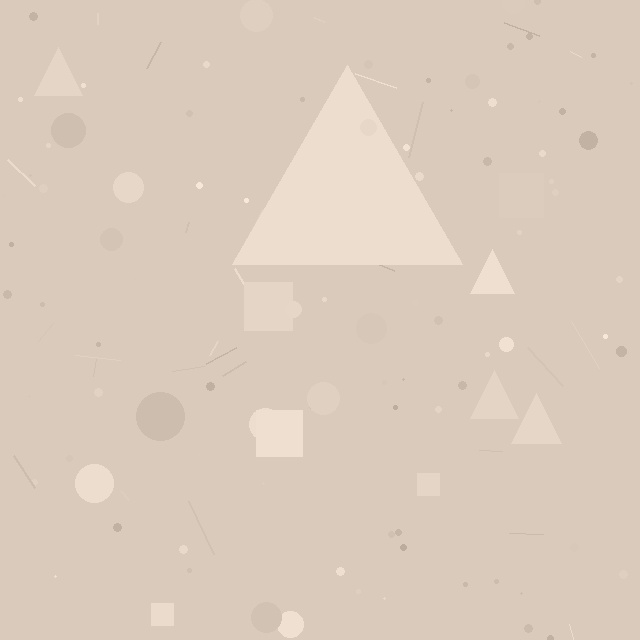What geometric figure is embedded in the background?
A triangle is embedded in the background.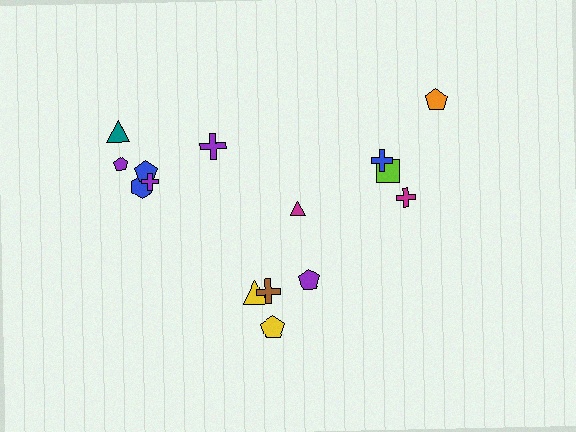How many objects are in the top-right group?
There are 4 objects.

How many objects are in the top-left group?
There are 6 objects.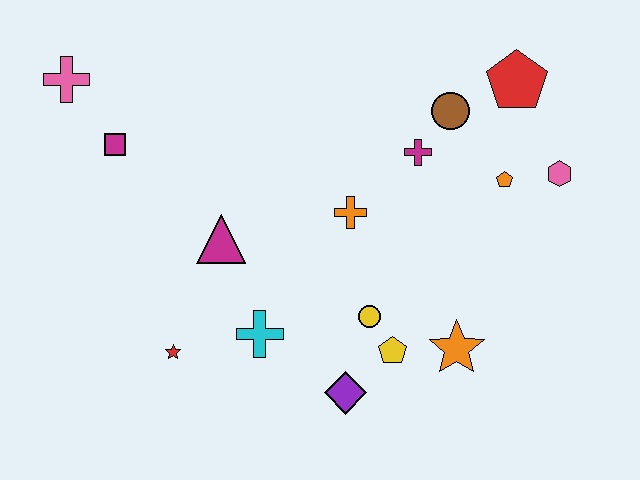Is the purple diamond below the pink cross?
Yes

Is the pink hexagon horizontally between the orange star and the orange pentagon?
No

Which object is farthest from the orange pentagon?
The pink cross is farthest from the orange pentagon.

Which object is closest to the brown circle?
The magenta cross is closest to the brown circle.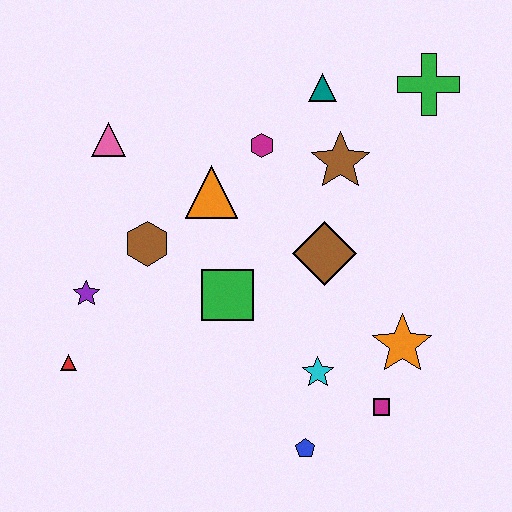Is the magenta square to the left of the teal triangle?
No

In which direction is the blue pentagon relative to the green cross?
The blue pentagon is below the green cross.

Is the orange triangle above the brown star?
No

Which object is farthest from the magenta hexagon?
The blue pentagon is farthest from the magenta hexagon.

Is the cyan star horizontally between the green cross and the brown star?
No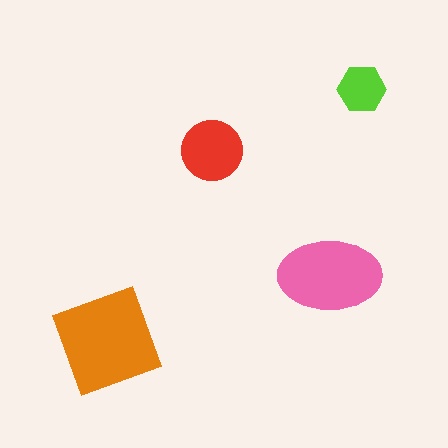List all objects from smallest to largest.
The lime hexagon, the red circle, the pink ellipse, the orange diamond.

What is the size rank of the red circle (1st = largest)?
3rd.